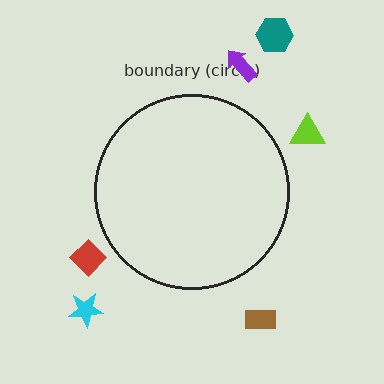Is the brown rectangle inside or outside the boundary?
Outside.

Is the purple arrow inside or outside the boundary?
Outside.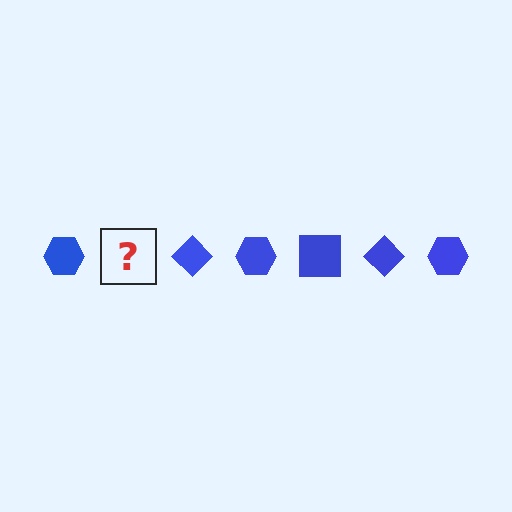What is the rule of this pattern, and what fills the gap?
The rule is that the pattern cycles through hexagon, square, diamond shapes in blue. The gap should be filled with a blue square.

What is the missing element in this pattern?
The missing element is a blue square.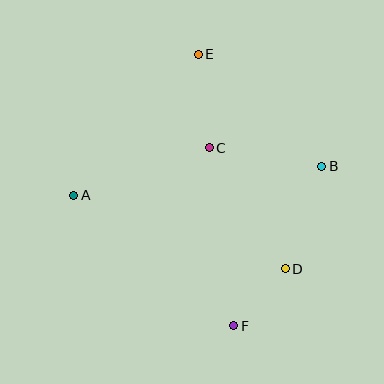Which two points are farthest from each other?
Points E and F are farthest from each other.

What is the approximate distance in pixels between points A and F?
The distance between A and F is approximately 206 pixels.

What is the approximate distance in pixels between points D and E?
The distance between D and E is approximately 232 pixels.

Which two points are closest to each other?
Points D and F are closest to each other.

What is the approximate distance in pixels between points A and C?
The distance between A and C is approximately 143 pixels.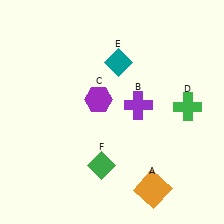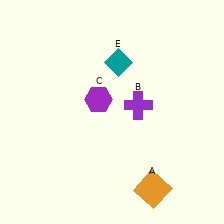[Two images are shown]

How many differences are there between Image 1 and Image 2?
There are 2 differences between the two images.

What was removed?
The green diamond (F), the green cross (D) were removed in Image 2.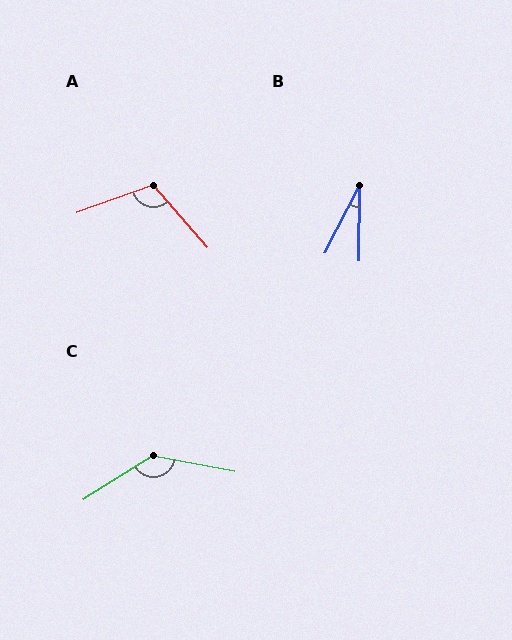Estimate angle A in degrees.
Approximately 111 degrees.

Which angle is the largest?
C, at approximately 137 degrees.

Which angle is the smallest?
B, at approximately 27 degrees.